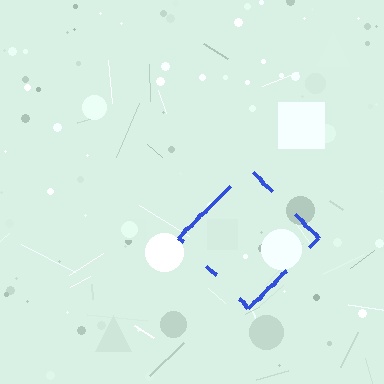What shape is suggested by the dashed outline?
The dashed outline suggests a diamond.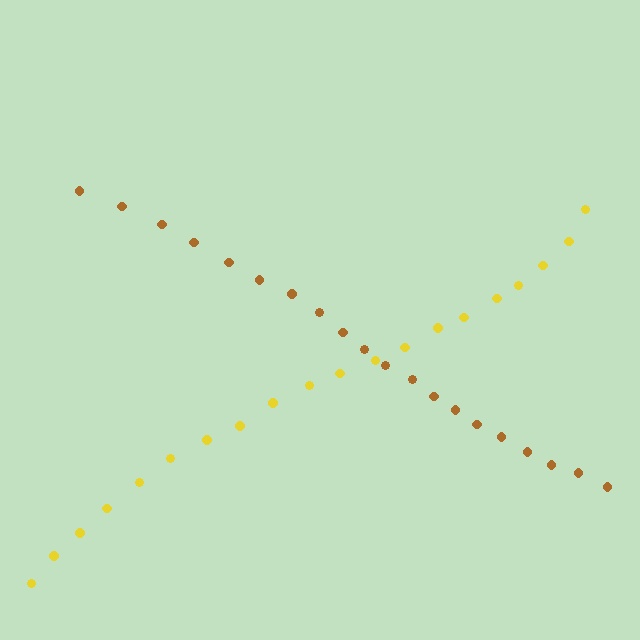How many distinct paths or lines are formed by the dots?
There are 2 distinct paths.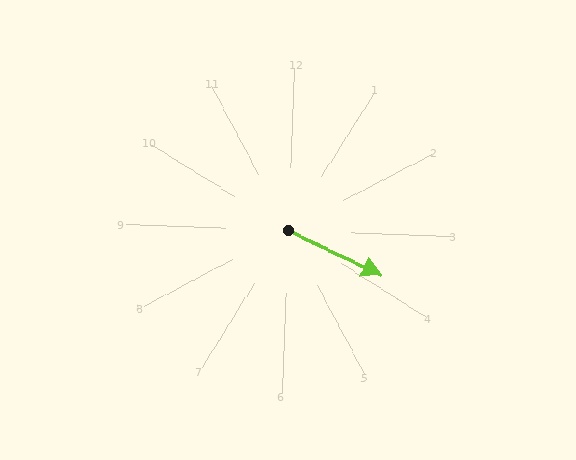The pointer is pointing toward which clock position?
Roughly 4 o'clock.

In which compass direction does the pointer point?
Southeast.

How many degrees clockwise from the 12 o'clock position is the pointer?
Approximately 114 degrees.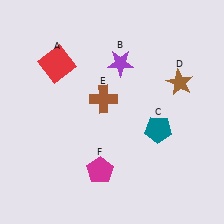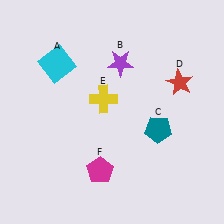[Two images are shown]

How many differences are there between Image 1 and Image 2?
There are 3 differences between the two images.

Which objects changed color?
A changed from red to cyan. D changed from brown to red. E changed from brown to yellow.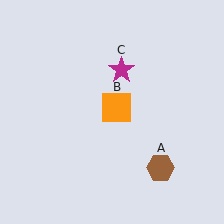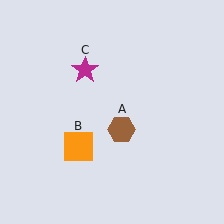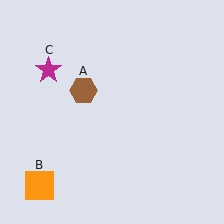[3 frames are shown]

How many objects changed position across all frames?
3 objects changed position: brown hexagon (object A), orange square (object B), magenta star (object C).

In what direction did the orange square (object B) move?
The orange square (object B) moved down and to the left.